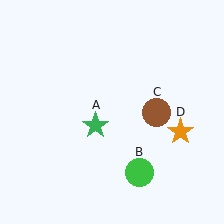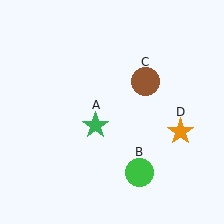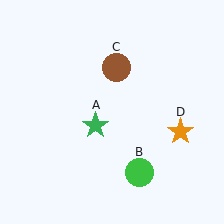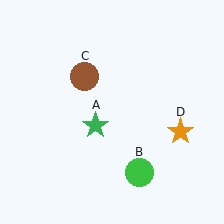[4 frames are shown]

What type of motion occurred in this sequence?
The brown circle (object C) rotated counterclockwise around the center of the scene.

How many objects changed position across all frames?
1 object changed position: brown circle (object C).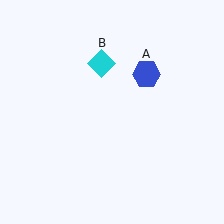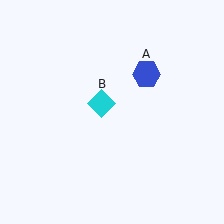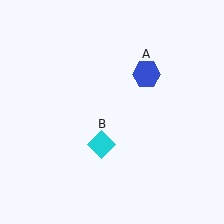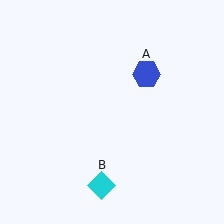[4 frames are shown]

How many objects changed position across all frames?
1 object changed position: cyan diamond (object B).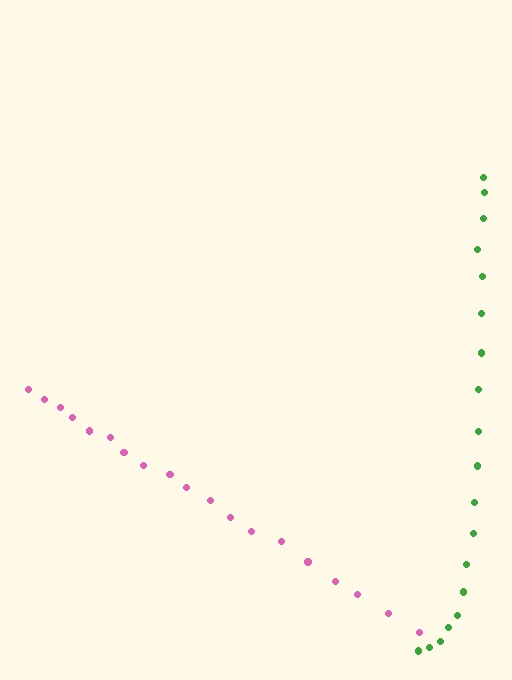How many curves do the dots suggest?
There are 2 distinct paths.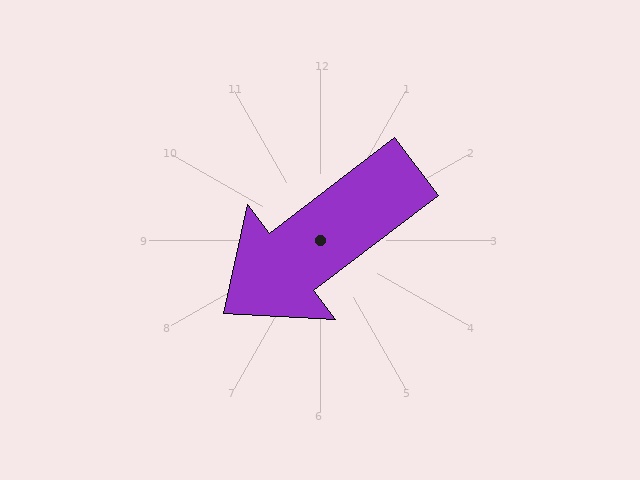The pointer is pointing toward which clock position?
Roughly 8 o'clock.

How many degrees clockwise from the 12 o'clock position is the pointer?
Approximately 233 degrees.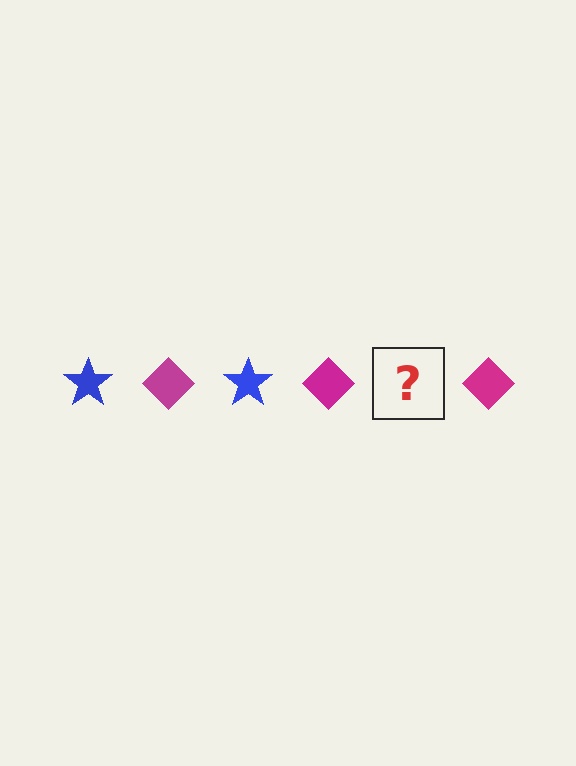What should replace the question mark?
The question mark should be replaced with a blue star.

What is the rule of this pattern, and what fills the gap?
The rule is that the pattern alternates between blue star and magenta diamond. The gap should be filled with a blue star.